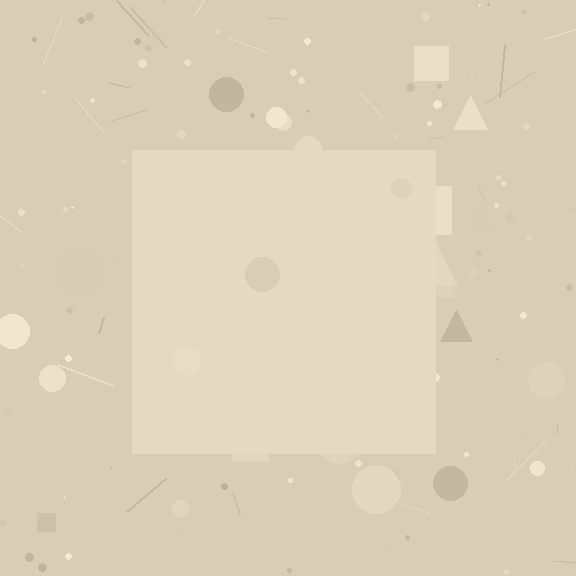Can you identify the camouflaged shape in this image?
The camouflaged shape is a square.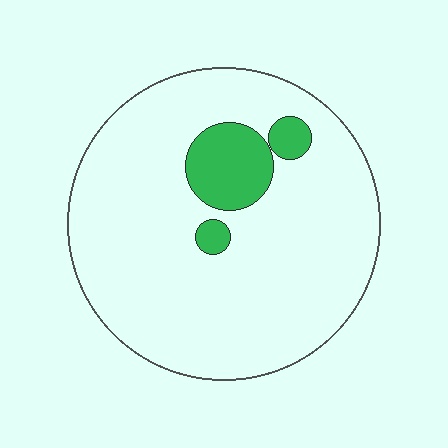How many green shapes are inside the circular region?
3.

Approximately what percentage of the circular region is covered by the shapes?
Approximately 10%.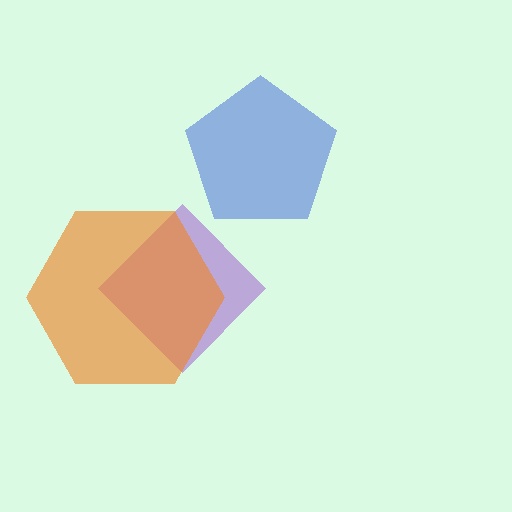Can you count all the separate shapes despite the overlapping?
Yes, there are 3 separate shapes.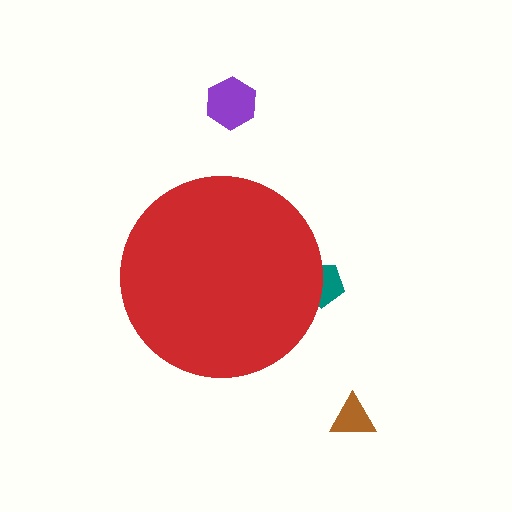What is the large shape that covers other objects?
A red circle.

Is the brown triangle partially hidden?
No, the brown triangle is fully visible.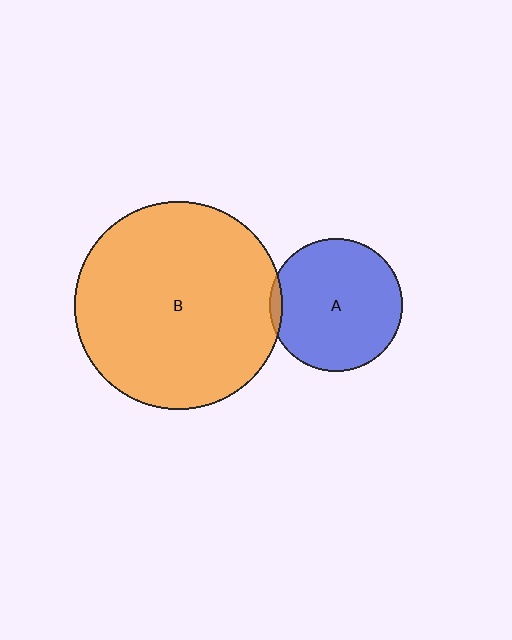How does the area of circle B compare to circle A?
Approximately 2.4 times.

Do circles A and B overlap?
Yes.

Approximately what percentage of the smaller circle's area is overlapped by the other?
Approximately 5%.